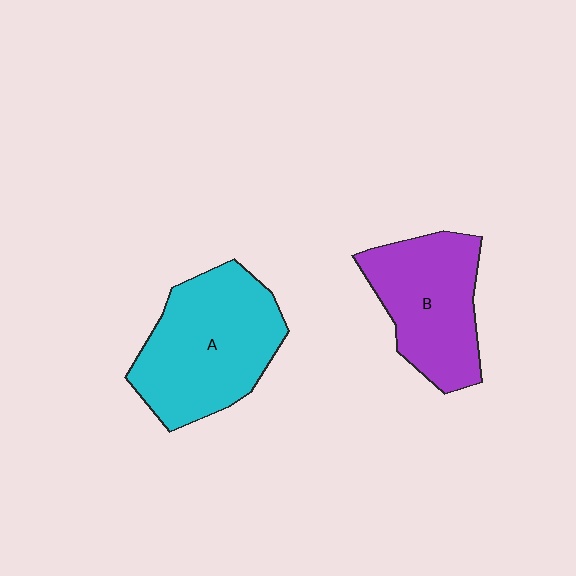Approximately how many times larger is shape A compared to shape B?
Approximately 1.3 times.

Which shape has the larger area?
Shape A (cyan).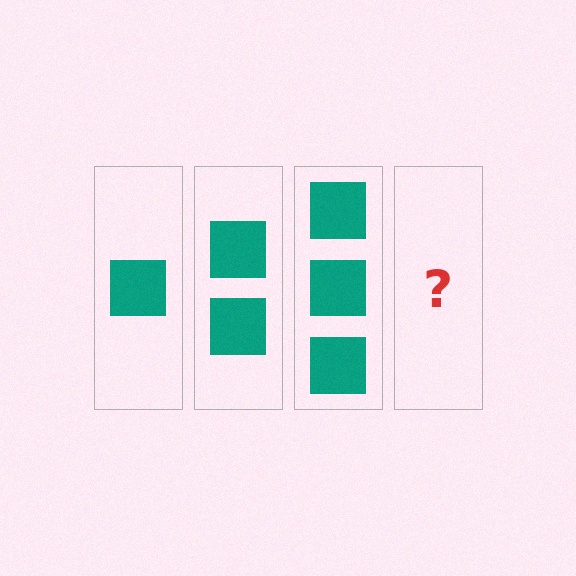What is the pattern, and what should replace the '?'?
The pattern is that each step adds one more square. The '?' should be 4 squares.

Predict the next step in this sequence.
The next step is 4 squares.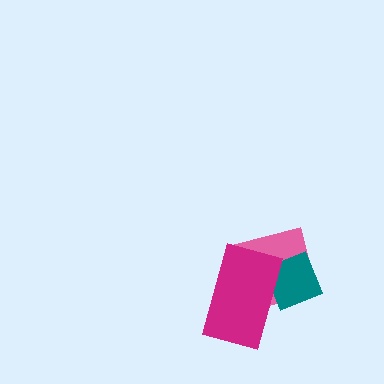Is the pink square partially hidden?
Yes, it is partially covered by another shape.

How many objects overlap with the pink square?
2 objects overlap with the pink square.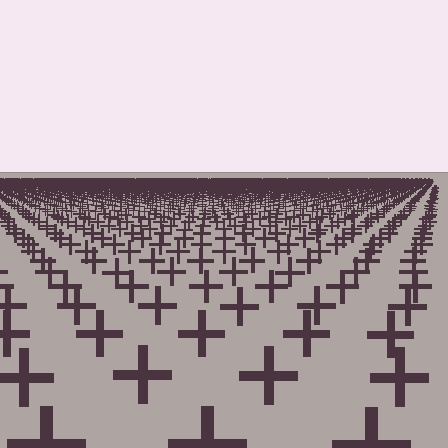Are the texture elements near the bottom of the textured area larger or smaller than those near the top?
Larger. Near the bottom, elements are closer to the viewer and appear at a bigger on-screen size.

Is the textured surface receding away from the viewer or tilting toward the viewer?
The surface is receding away from the viewer. Texture elements get smaller and denser toward the top.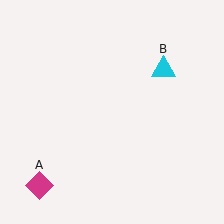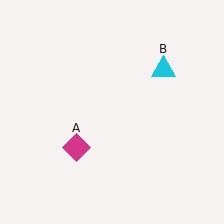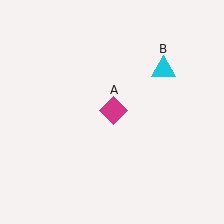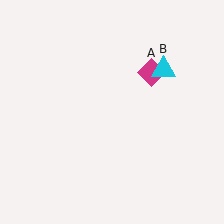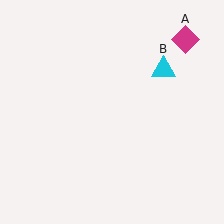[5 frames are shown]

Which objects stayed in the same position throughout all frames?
Cyan triangle (object B) remained stationary.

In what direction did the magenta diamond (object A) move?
The magenta diamond (object A) moved up and to the right.